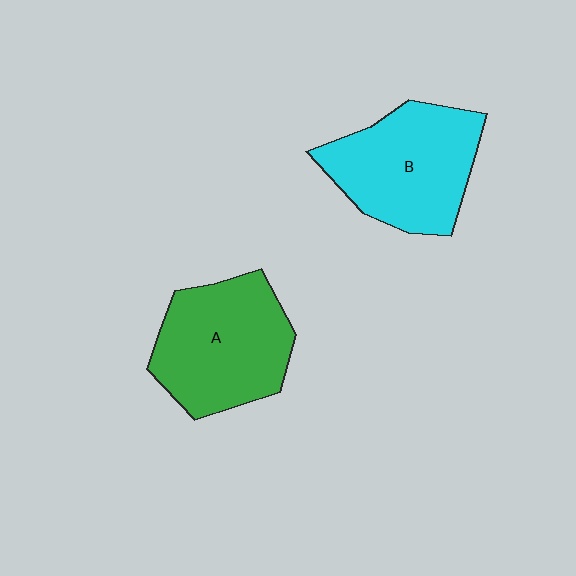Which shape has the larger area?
Shape A (green).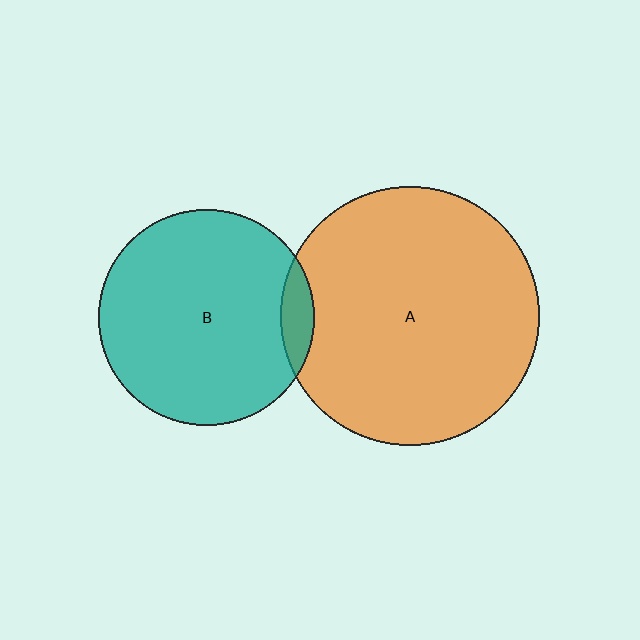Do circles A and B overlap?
Yes.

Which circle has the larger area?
Circle A (orange).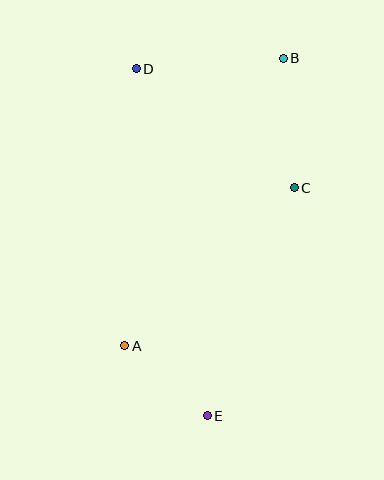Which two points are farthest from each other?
Points B and E are farthest from each other.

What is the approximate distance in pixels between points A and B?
The distance between A and B is approximately 328 pixels.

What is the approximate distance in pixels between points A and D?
The distance between A and D is approximately 277 pixels.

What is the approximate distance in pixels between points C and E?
The distance between C and E is approximately 244 pixels.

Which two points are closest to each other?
Points A and E are closest to each other.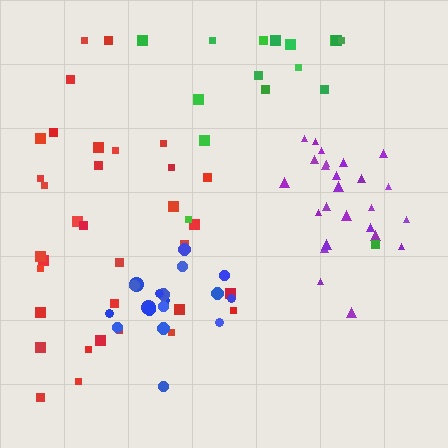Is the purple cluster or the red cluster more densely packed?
Purple.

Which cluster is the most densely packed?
Blue.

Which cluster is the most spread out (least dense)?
Green.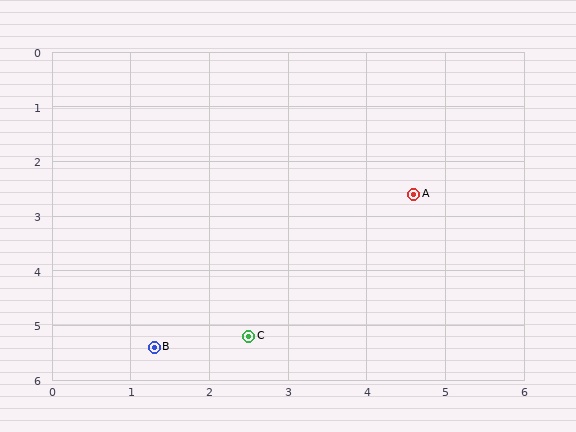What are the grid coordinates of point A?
Point A is at approximately (4.6, 2.6).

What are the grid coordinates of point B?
Point B is at approximately (1.3, 5.4).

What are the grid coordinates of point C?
Point C is at approximately (2.5, 5.2).